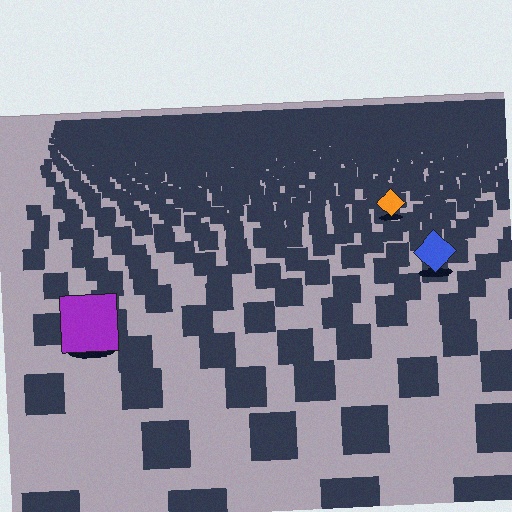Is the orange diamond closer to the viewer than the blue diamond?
No. The blue diamond is closer — you can tell from the texture gradient: the ground texture is coarser near it.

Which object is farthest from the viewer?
The orange diamond is farthest from the viewer. It appears smaller and the ground texture around it is denser.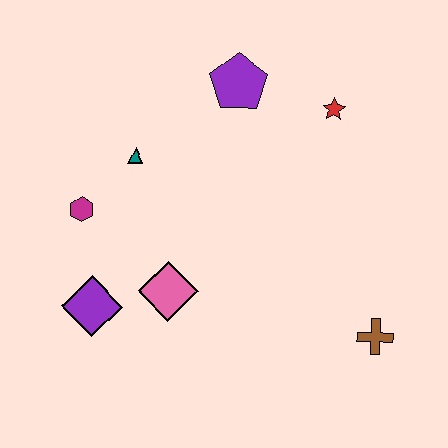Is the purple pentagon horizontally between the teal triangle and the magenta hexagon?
No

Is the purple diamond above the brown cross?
Yes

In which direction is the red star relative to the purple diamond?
The red star is to the right of the purple diamond.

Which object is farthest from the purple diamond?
The red star is farthest from the purple diamond.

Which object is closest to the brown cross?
The pink diamond is closest to the brown cross.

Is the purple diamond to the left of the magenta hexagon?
No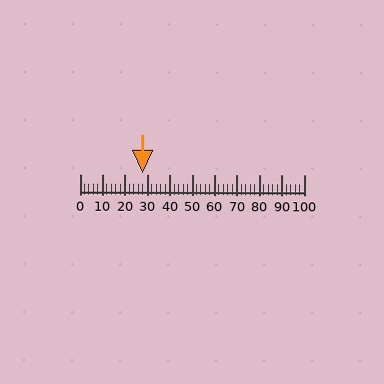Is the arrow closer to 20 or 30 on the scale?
The arrow is closer to 30.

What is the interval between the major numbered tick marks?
The major tick marks are spaced 10 units apart.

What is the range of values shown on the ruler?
The ruler shows values from 0 to 100.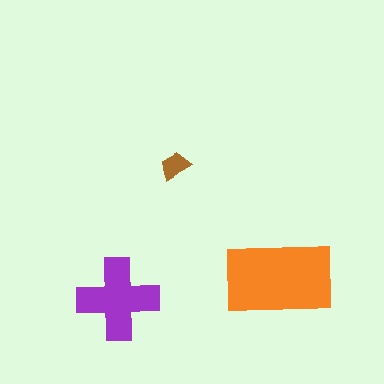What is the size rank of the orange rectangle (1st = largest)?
1st.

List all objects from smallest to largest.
The brown trapezoid, the purple cross, the orange rectangle.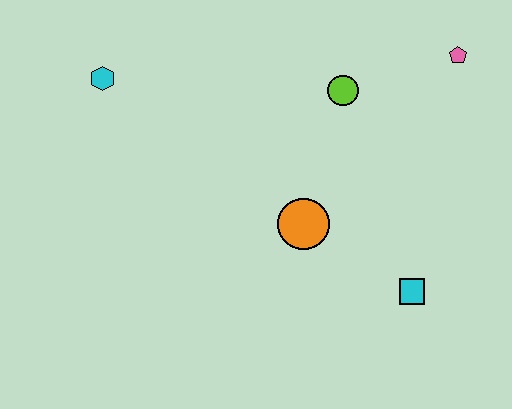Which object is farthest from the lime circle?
The cyan hexagon is farthest from the lime circle.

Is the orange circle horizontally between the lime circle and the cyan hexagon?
Yes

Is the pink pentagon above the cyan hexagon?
Yes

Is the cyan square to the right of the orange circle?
Yes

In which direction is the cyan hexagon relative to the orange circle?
The cyan hexagon is to the left of the orange circle.